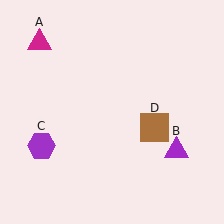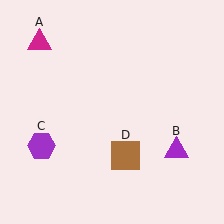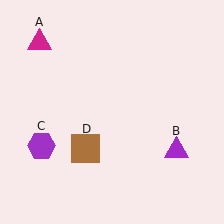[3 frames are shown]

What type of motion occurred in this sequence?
The brown square (object D) rotated clockwise around the center of the scene.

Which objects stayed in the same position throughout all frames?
Magenta triangle (object A) and purple triangle (object B) and purple hexagon (object C) remained stationary.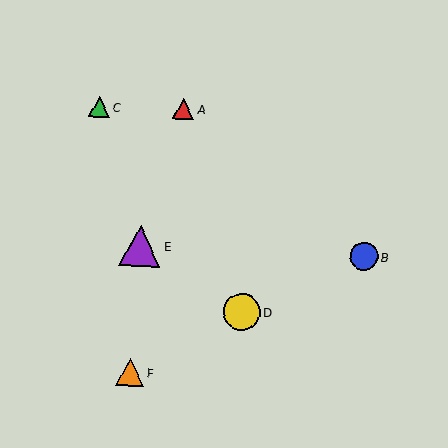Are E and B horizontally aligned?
Yes, both are at y≈246.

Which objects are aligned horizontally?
Objects B, E are aligned horizontally.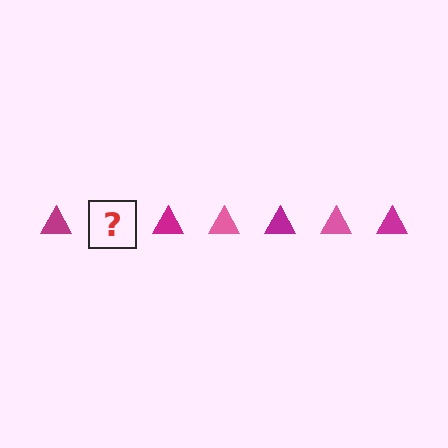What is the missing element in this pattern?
The missing element is a pink triangle.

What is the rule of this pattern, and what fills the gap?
The rule is that the pattern cycles through magenta, pink triangles. The gap should be filled with a pink triangle.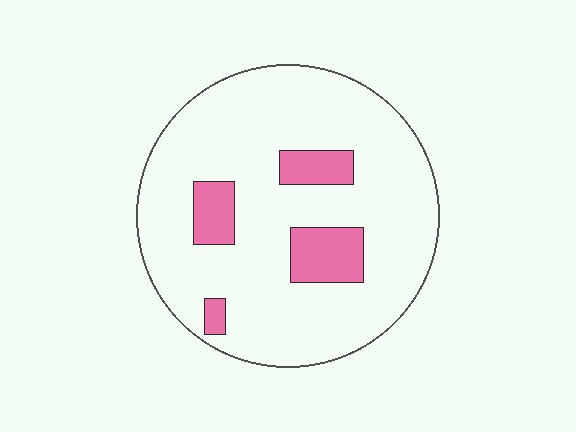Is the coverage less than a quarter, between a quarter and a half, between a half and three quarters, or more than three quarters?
Less than a quarter.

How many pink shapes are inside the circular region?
4.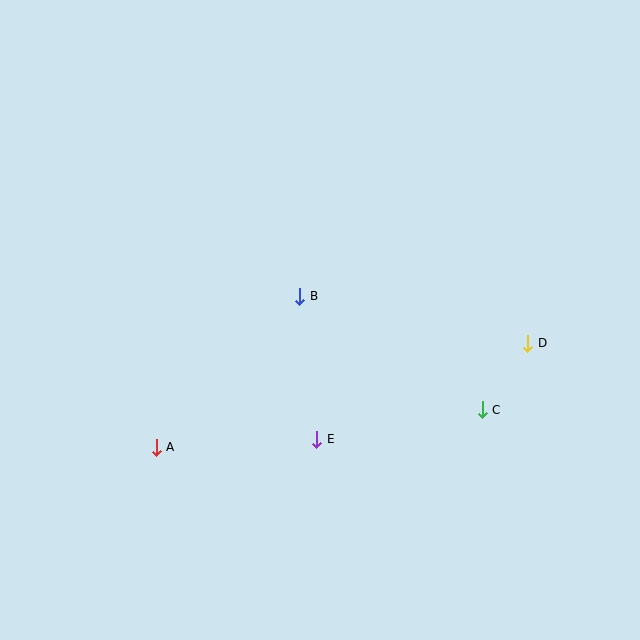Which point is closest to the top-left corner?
Point B is closest to the top-left corner.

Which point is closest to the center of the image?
Point B at (300, 296) is closest to the center.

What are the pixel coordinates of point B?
Point B is at (300, 296).